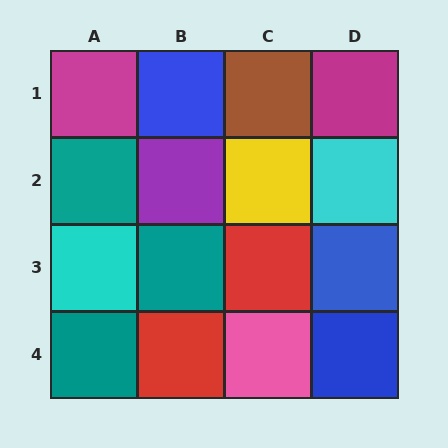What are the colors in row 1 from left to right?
Magenta, blue, brown, magenta.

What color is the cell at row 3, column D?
Blue.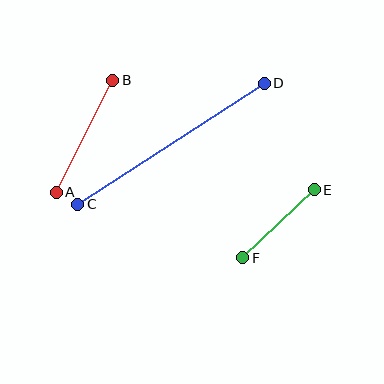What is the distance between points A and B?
The distance is approximately 126 pixels.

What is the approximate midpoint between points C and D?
The midpoint is at approximately (171, 144) pixels.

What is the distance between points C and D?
The distance is approximately 222 pixels.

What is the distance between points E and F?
The distance is approximately 99 pixels.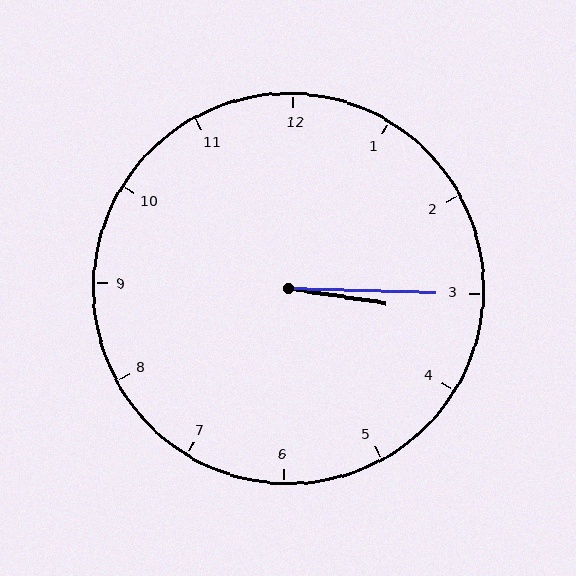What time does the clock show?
3:15.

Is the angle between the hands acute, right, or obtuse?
It is acute.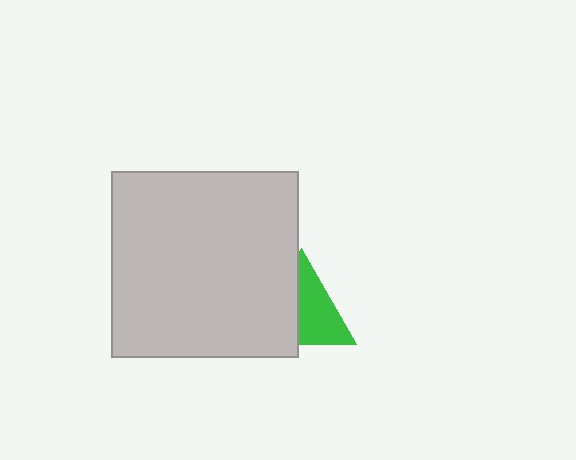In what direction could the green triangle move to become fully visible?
The green triangle could move right. That would shift it out from behind the light gray square entirely.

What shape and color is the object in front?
The object in front is a light gray square.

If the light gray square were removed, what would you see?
You would see the complete green triangle.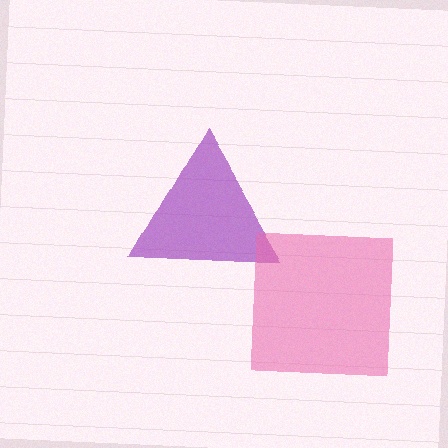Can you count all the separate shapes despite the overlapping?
Yes, there are 2 separate shapes.